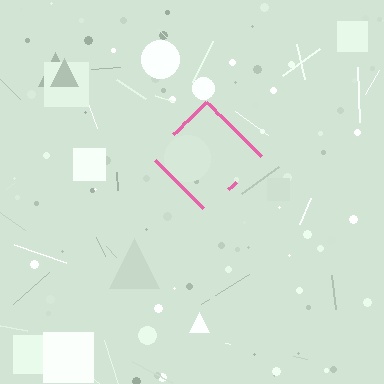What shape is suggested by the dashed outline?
The dashed outline suggests a diamond.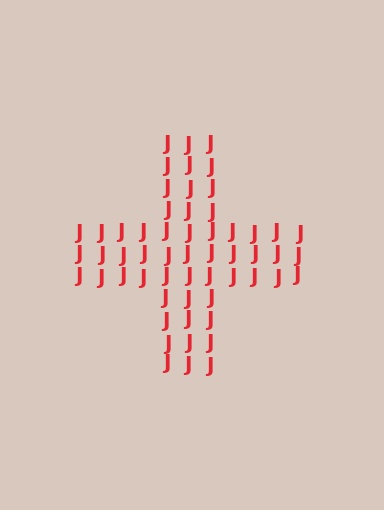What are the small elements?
The small elements are letter J's.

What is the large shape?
The large shape is a cross.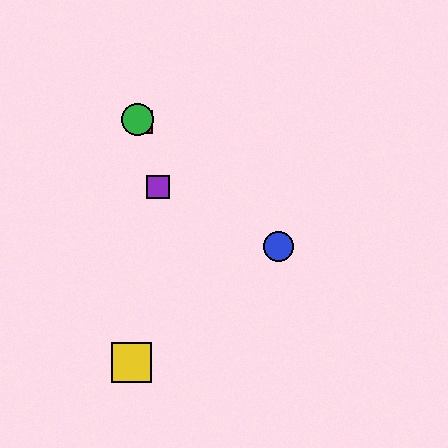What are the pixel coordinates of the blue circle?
The blue circle is at (279, 246).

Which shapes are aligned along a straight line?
The red square, the blue circle, the green circle are aligned along a straight line.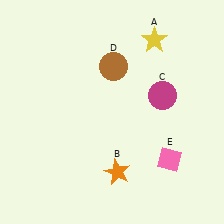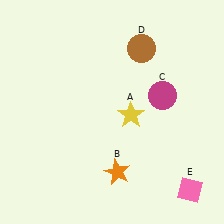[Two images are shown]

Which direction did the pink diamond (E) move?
The pink diamond (E) moved down.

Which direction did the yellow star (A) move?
The yellow star (A) moved down.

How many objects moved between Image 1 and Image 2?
3 objects moved between the two images.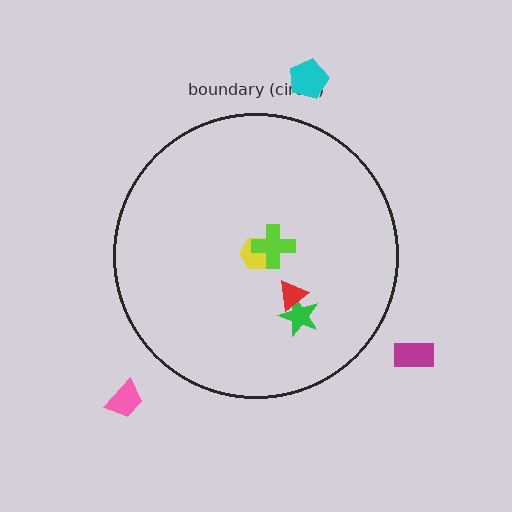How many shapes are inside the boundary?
4 inside, 3 outside.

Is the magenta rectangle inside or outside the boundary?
Outside.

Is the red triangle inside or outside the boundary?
Inside.